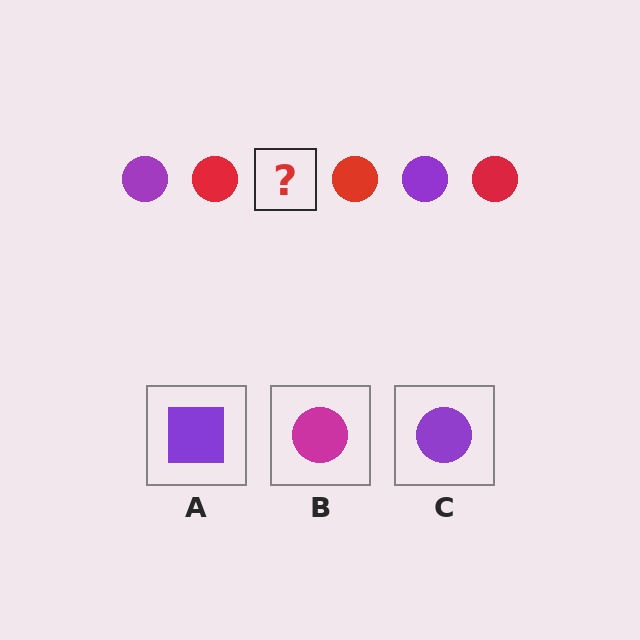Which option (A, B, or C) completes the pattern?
C.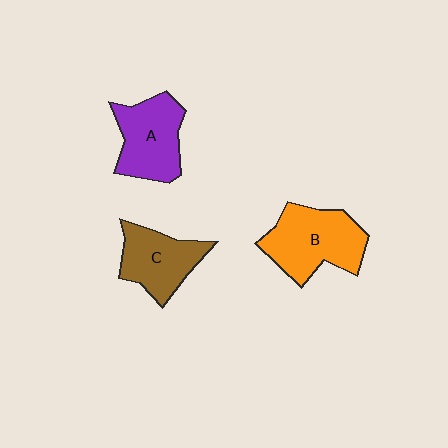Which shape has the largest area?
Shape B (orange).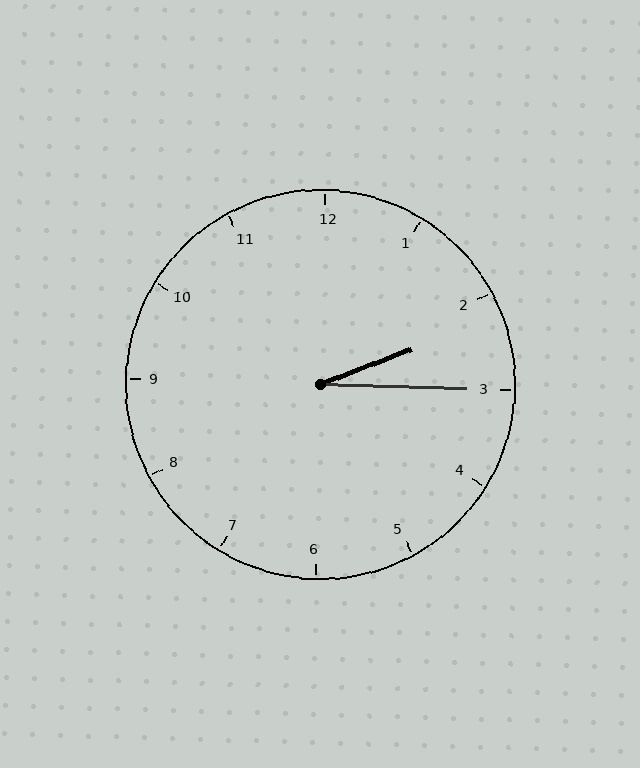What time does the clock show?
2:15.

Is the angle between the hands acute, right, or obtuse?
It is acute.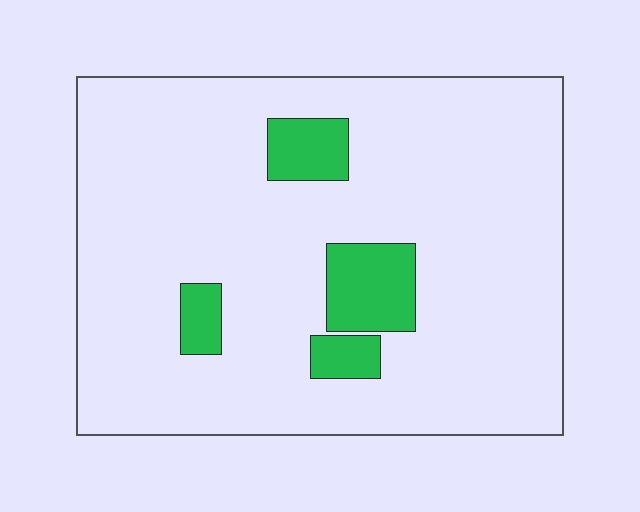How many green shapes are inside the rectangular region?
4.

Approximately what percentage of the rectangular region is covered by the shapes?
Approximately 10%.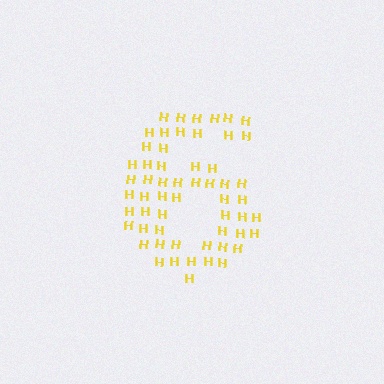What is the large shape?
The large shape is the digit 6.